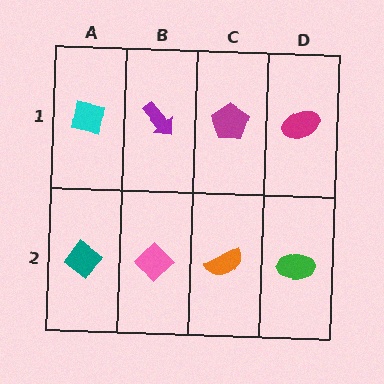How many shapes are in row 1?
4 shapes.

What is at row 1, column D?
A magenta ellipse.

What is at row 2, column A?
A teal diamond.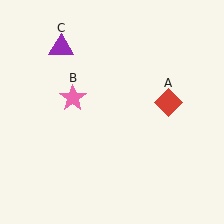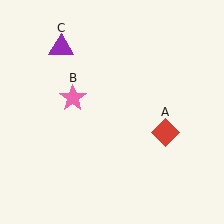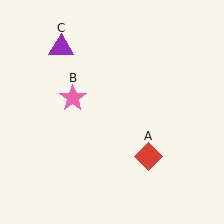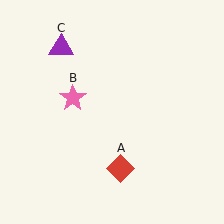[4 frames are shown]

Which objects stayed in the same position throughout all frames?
Pink star (object B) and purple triangle (object C) remained stationary.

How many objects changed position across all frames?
1 object changed position: red diamond (object A).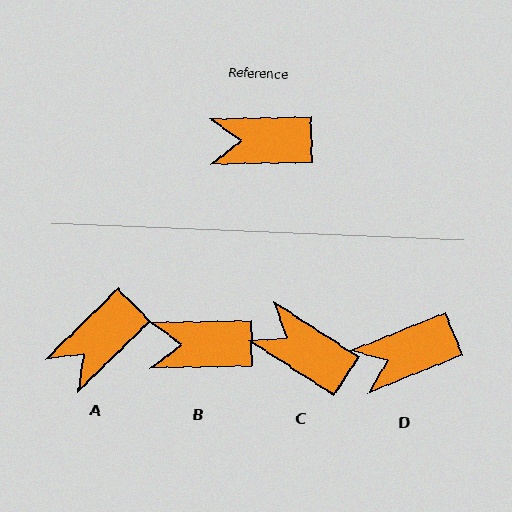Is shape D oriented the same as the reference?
No, it is off by about 21 degrees.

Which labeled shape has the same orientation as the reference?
B.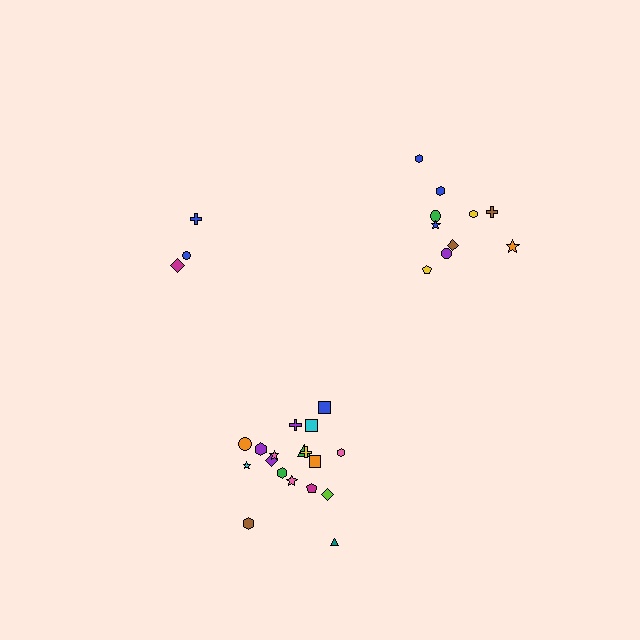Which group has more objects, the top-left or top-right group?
The top-right group.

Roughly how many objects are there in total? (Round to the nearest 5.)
Roughly 30 objects in total.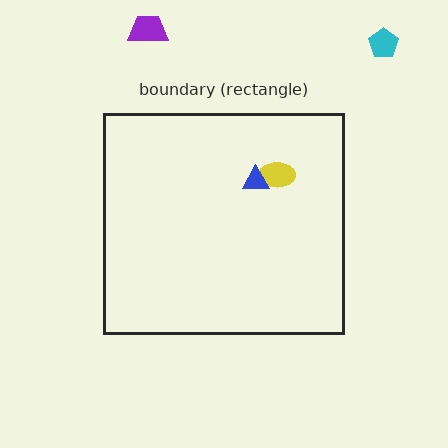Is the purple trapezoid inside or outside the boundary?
Outside.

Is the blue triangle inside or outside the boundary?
Inside.